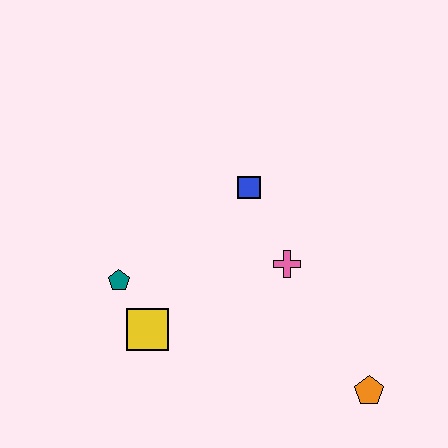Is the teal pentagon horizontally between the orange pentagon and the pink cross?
No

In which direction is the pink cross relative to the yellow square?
The pink cross is to the right of the yellow square.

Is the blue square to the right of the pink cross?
No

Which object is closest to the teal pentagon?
The yellow square is closest to the teal pentagon.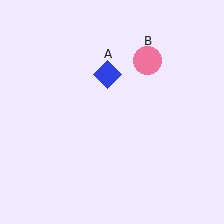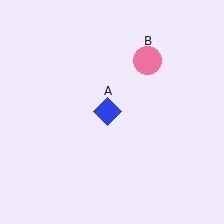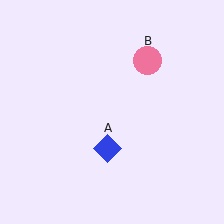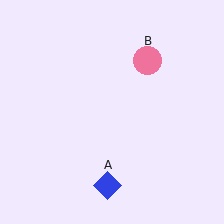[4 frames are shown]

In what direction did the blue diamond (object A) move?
The blue diamond (object A) moved down.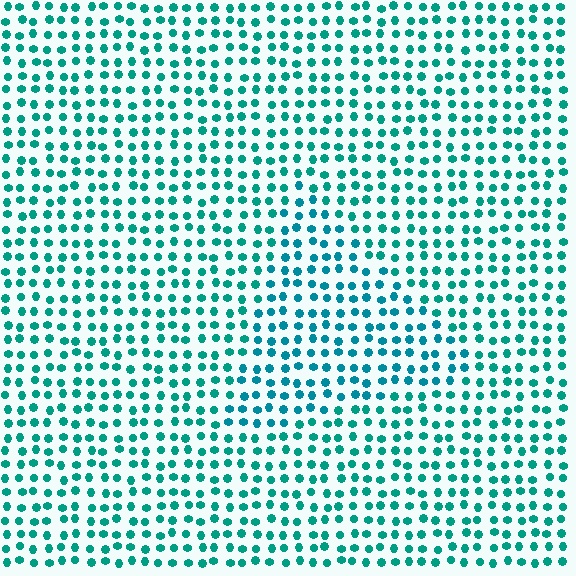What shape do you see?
I see a triangle.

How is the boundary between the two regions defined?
The boundary is defined purely by a slight shift in hue (about 18 degrees). Spacing, size, and orientation are identical on both sides.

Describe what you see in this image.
The image is filled with small teal elements in a uniform arrangement. A triangle-shaped region is visible where the elements are tinted to a slightly different hue, forming a subtle color boundary.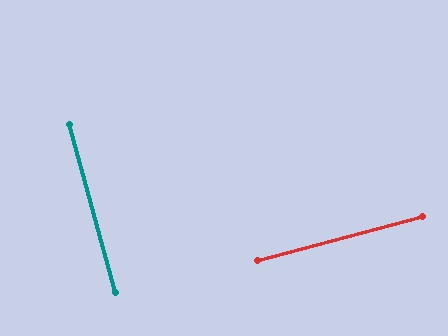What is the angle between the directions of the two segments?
Approximately 89 degrees.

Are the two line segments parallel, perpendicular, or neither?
Perpendicular — they meet at approximately 89°.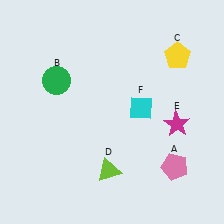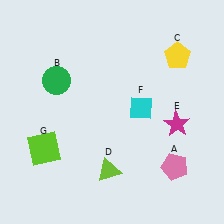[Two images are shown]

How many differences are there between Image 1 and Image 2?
There is 1 difference between the two images.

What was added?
A lime square (G) was added in Image 2.